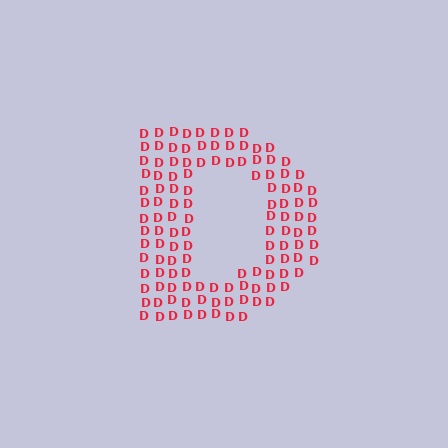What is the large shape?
The large shape is the letter D.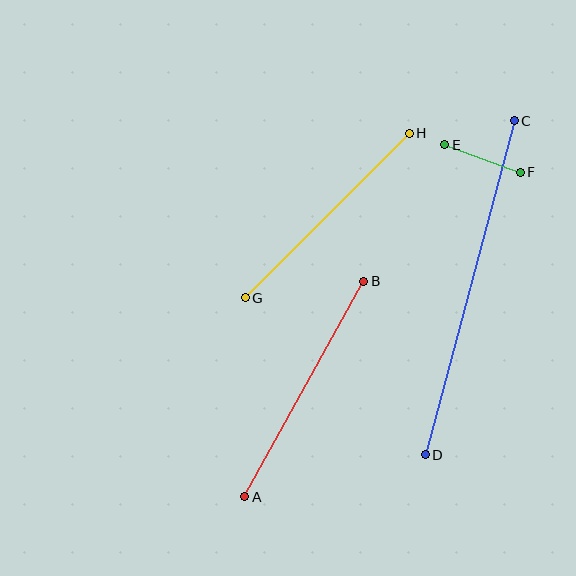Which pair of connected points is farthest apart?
Points C and D are farthest apart.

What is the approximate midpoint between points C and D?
The midpoint is at approximately (470, 288) pixels.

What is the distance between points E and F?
The distance is approximately 81 pixels.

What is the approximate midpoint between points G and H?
The midpoint is at approximately (327, 216) pixels.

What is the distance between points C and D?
The distance is approximately 346 pixels.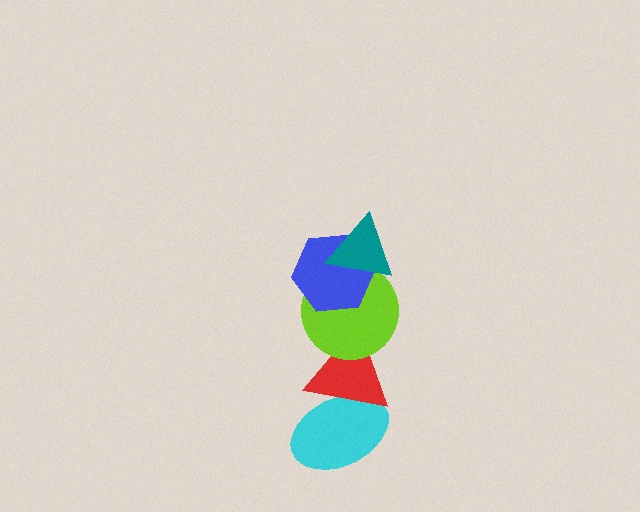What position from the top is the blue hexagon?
The blue hexagon is 2nd from the top.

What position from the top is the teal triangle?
The teal triangle is 1st from the top.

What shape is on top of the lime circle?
The blue hexagon is on top of the lime circle.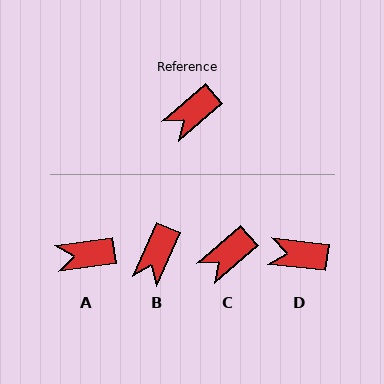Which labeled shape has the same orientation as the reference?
C.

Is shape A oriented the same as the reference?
No, it is off by about 32 degrees.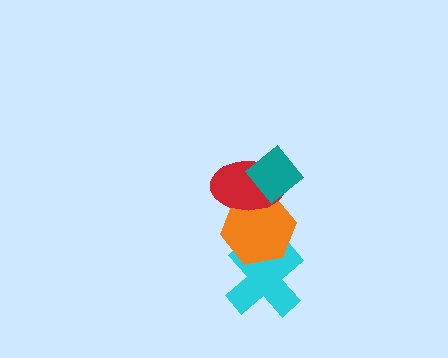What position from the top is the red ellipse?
The red ellipse is 2nd from the top.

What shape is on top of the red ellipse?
The teal diamond is on top of the red ellipse.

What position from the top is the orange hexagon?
The orange hexagon is 3rd from the top.